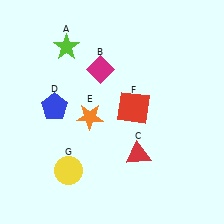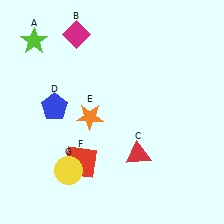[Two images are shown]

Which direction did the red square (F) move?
The red square (F) moved down.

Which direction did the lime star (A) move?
The lime star (A) moved left.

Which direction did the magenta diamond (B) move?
The magenta diamond (B) moved up.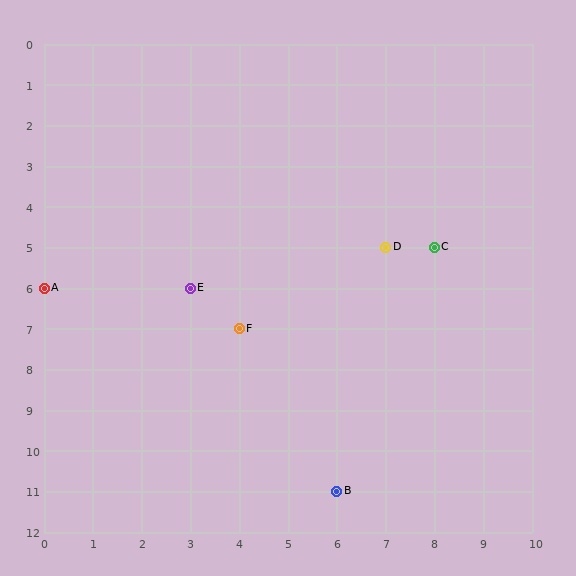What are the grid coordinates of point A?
Point A is at grid coordinates (0, 6).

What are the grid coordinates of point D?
Point D is at grid coordinates (7, 5).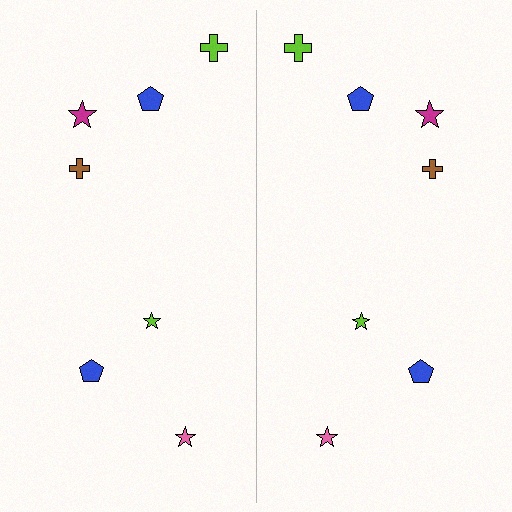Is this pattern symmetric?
Yes, this pattern has bilateral (reflection) symmetry.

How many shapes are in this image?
There are 14 shapes in this image.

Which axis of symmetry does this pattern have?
The pattern has a vertical axis of symmetry running through the center of the image.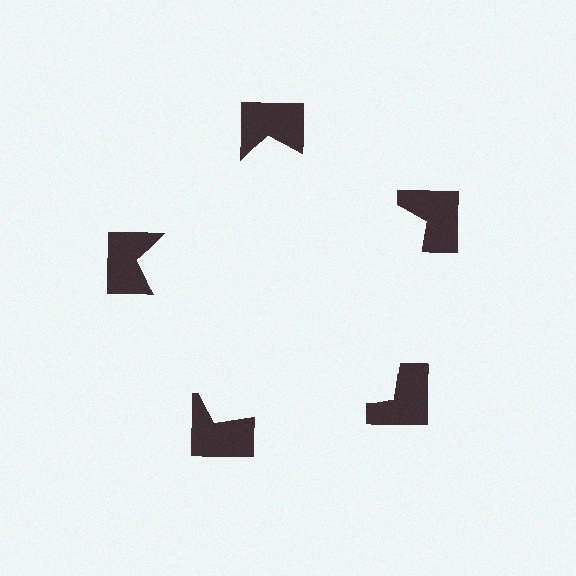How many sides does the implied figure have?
5 sides.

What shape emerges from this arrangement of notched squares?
An illusory pentagon — its edges are inferred from the aligned wedge cuts in the notched squares, not physically drawn.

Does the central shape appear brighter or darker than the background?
It typically appears slightly brighter than the background, even though no actual brightness change is drawn.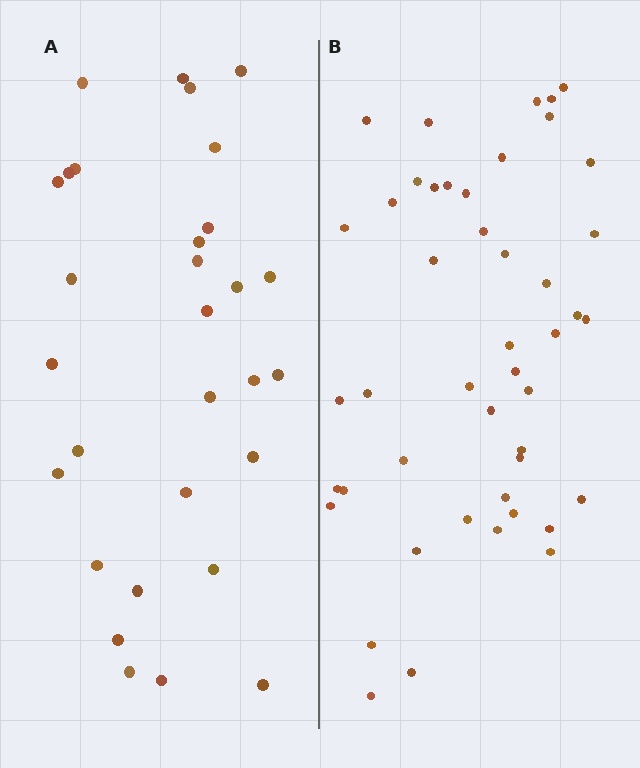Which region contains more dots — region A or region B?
Region B (the right region) has more dots.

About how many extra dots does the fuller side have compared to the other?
Region B has approximately 15 more dots than region A.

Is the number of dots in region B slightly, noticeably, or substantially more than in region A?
Region B has substantially more. The ratio is roughly 1.5 to 1.